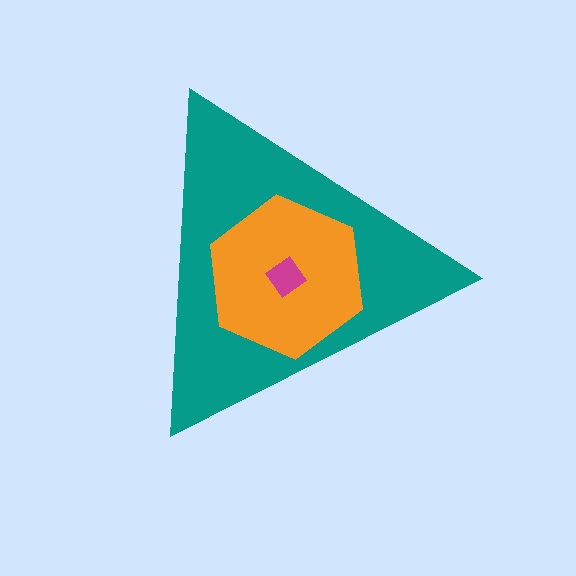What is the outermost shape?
The teal triangle.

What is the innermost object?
The magenta diamond.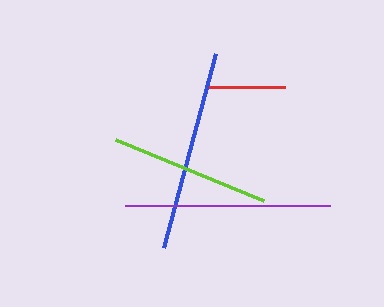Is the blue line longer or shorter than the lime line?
The blue line is longer than the lime line.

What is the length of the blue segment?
The blue segment is approximately 201 pixels long.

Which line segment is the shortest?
The red line is the shortest at approximately 77 pixels.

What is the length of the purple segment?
The purple segment is approximately 205 pixels long.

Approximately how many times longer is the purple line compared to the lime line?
The purple line is approximately 1.3 times the length of the lime line.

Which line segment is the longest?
The purple line is the longest at approximately 205 pixels.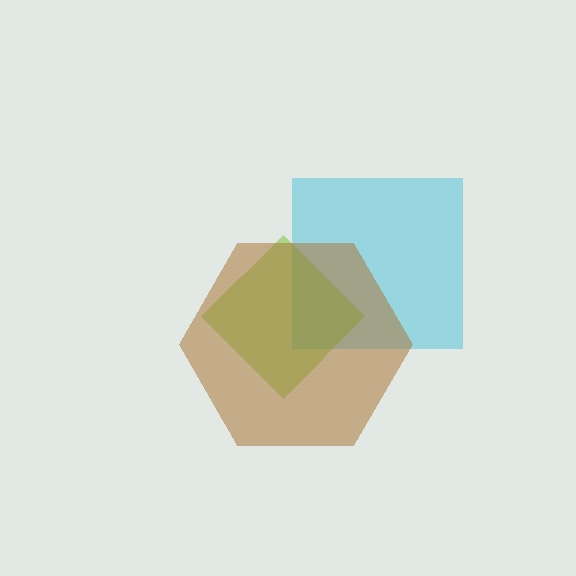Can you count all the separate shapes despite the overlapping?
Yes, there are 3 separate shapes.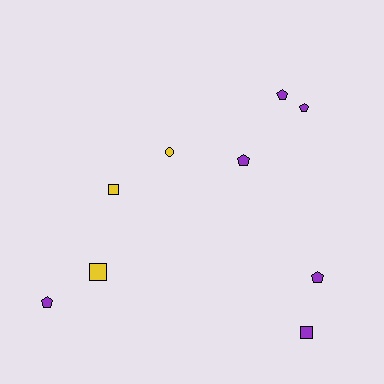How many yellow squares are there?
There are 2 yellow squares.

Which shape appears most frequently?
Pentagon, with 5 objects.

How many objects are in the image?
There are 9 objects.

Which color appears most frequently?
Purple, with 6 objects.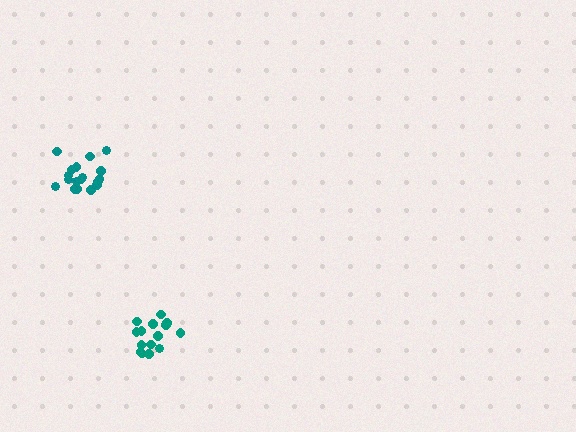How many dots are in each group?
Group 1: 15 dots, Group 2: 18 dots (33 total).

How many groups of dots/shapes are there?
There are 2 groups.